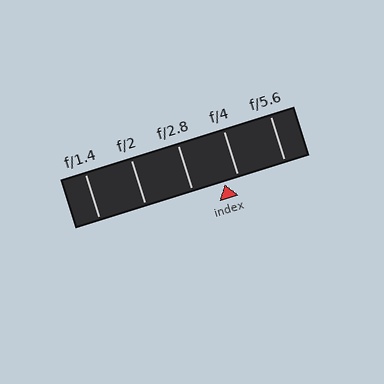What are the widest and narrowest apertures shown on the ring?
The widest aperture shown is f/1.4 and the narrowest is f/5.6.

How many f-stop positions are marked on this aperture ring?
There are 5 f-stop positions marked.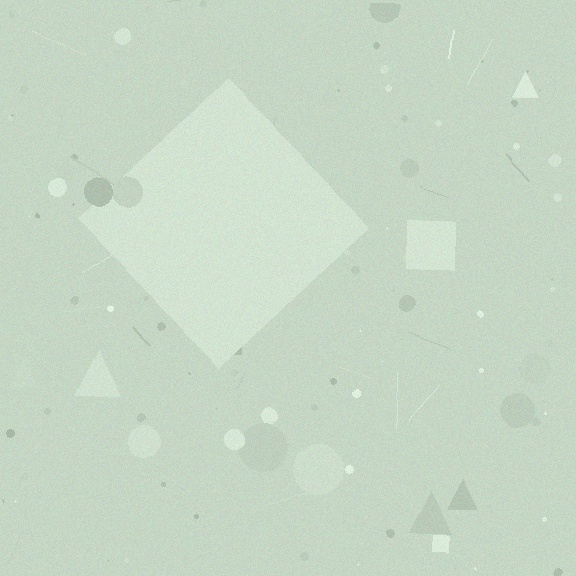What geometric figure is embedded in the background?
A diamond is embedded in the background.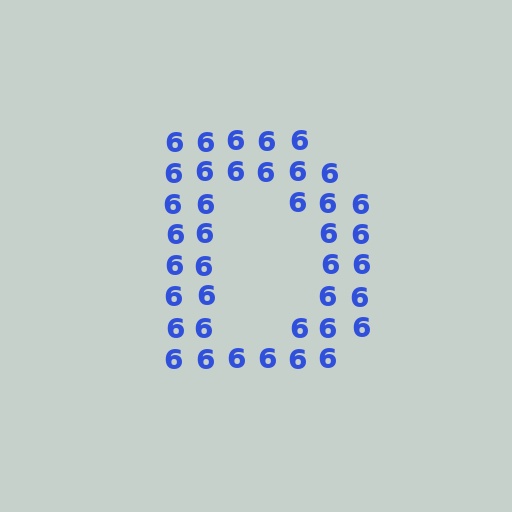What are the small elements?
The small elements are digit 6's.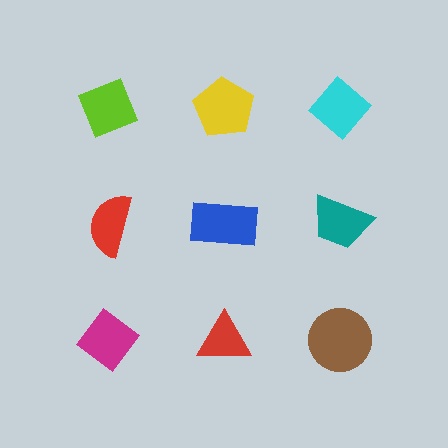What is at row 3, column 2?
A red triangle.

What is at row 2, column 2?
A blue rectangle.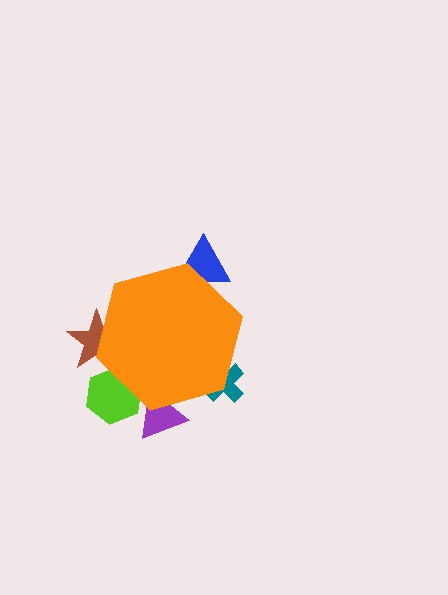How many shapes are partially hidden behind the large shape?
5 shapes are partially hidden.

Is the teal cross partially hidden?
Yes, the teal cross is partially hidden behind the orange hexagon.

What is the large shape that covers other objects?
An orange hexagon.